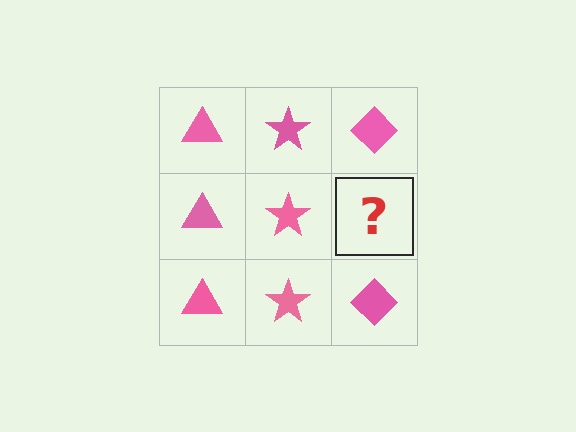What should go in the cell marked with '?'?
The missing cell should contain a pink diamond.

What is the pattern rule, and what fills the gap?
The rule is that each column has a consistent shape. The gap should be filled with a pink diamond.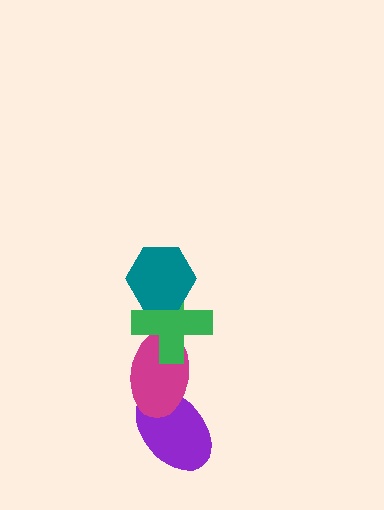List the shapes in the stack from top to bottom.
From top to bottom: the teal hexagon, the green cross, the magenta ellipse, the purple ellipse.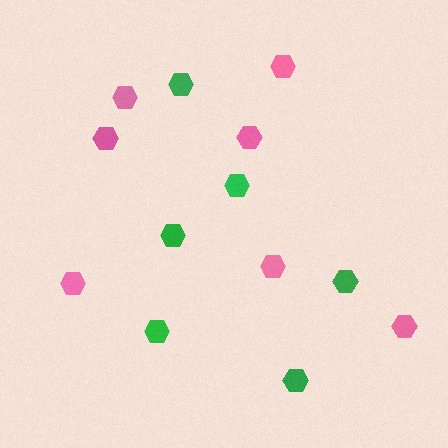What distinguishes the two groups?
There are 2 groups: one group of green hexagons (6) and one group of pink hexagons (7).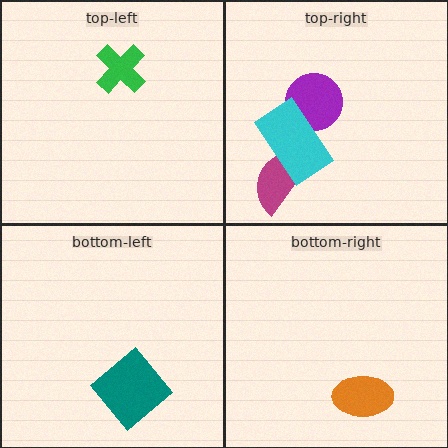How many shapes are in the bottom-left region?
1.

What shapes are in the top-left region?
The green cross.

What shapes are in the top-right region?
The magenta semicircle, the purple circle, the cyan rectangle.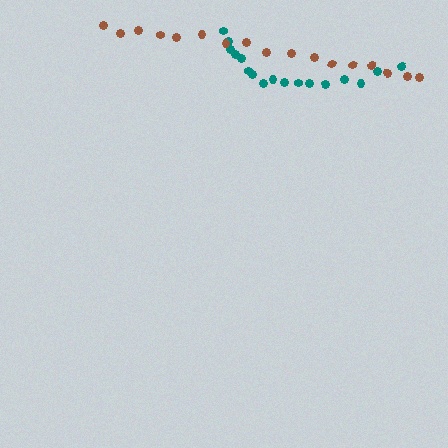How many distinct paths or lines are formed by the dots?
There are 2 distinct paths.